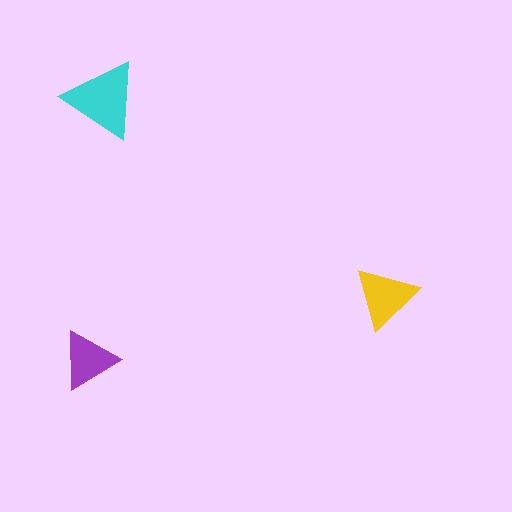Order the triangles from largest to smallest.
the cyan one, the yellow one, the purple one.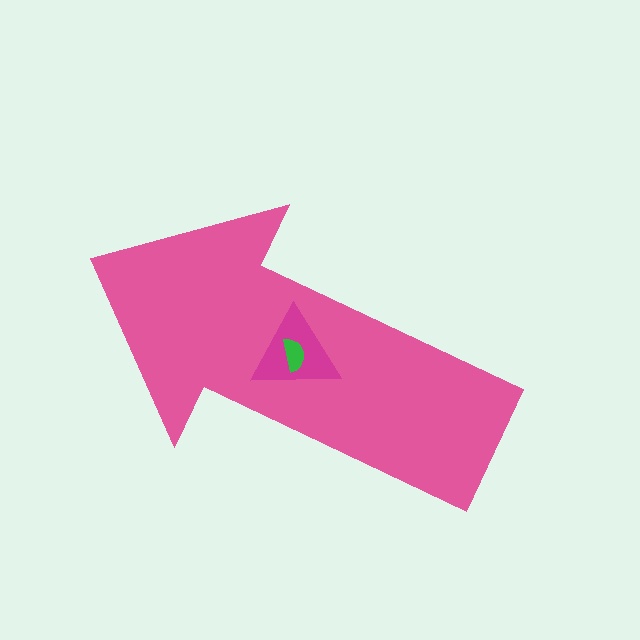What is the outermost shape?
The pink arrow.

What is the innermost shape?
The green semicircle.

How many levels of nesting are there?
3.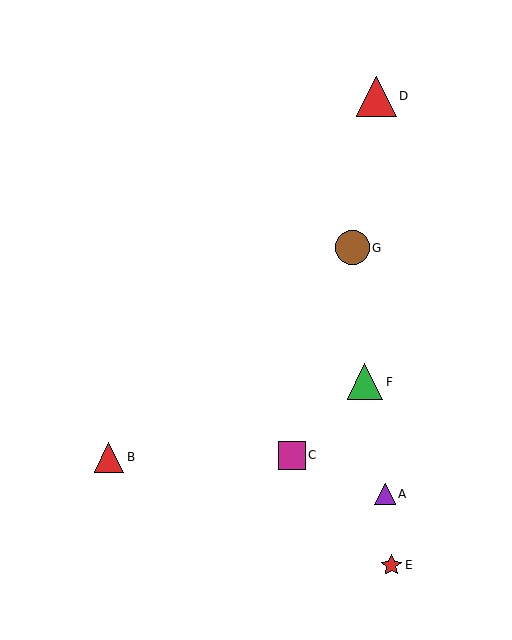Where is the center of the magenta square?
The center of the magenta square is at (292, 455).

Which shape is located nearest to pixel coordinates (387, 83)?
The red triangle (labeled D) at (376, 96) is nearest to that location.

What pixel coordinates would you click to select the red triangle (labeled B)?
Click at (109, 457) to select the red triangle B.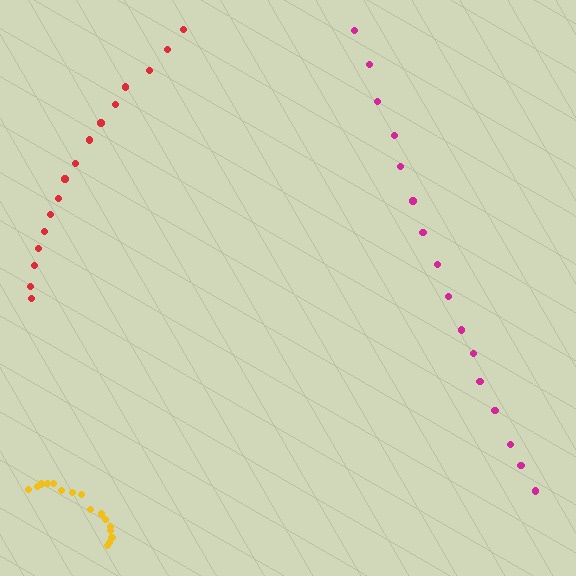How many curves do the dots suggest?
There are 3 distinct paths.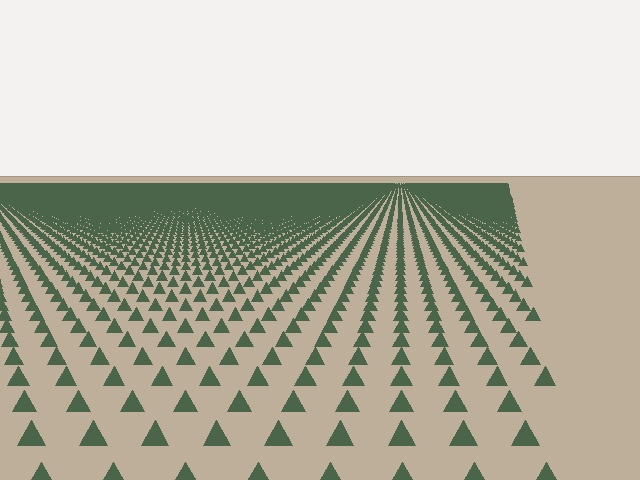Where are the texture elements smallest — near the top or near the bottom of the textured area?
Near the top.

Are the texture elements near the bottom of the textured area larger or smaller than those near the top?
Larger. Near the bottom, elements are closer to the viewer and appear at a bigger on-screen size.